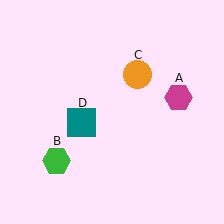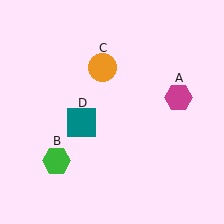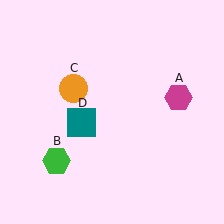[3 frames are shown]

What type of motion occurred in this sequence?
The orange circle (object C) rotated counterclockwise around the center of the scene.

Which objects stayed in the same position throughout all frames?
Magenta hexagon (object A) and green hexagon (object B) and teal square (object D) remained stationary.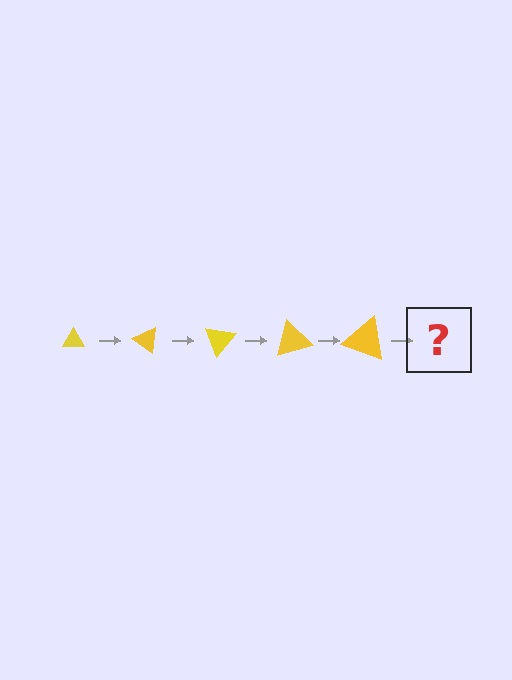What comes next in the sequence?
The next element should be a triangle, larger than the previous one and rotated 175 degrees from the start.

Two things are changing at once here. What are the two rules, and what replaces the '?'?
The two rules are that the triangle grows larger each step and it rotates 35 degrees each step. The '?' should be a triangle, larger than the previous one and rotated 175 degrees from the start.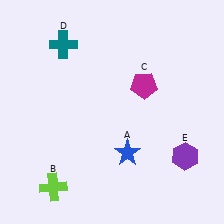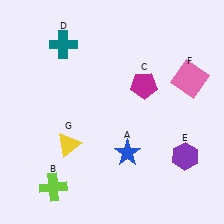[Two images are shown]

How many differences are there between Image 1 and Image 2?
There are 2 differences between the two images.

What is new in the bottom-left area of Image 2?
A yellow triangle (G) was added in the bottom-left area of Image 2.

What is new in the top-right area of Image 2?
A pink square (F) was added in the top-right area of Image 2.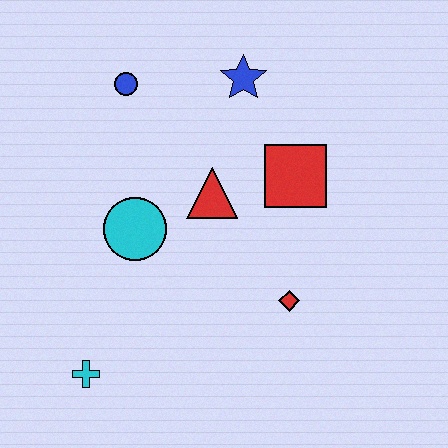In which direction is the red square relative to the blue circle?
The red square is to the right of the blue circle.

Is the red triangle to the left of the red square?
Yes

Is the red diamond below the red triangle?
Yes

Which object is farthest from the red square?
The cyan cross is farthest from the red square.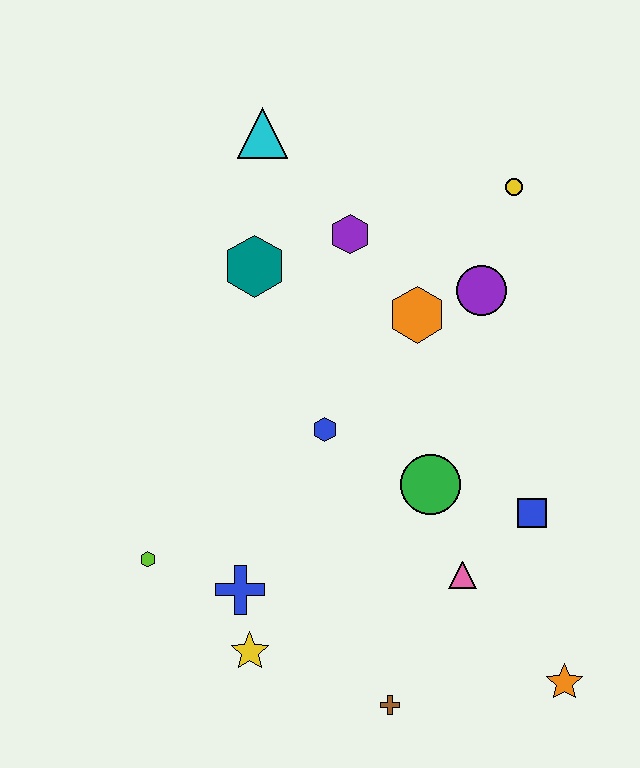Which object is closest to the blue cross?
The yellow star is closest to the blue cross.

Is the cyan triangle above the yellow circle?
Yes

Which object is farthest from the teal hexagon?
The orange star is farthest from the teal hexagon.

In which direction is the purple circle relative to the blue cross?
The purple circle is above the blue cross.